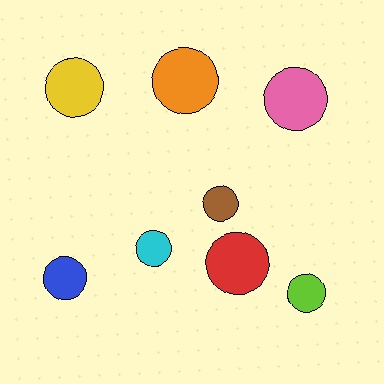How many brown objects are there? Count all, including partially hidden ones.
There is 1 brown object.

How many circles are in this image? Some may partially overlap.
There are 8 circles.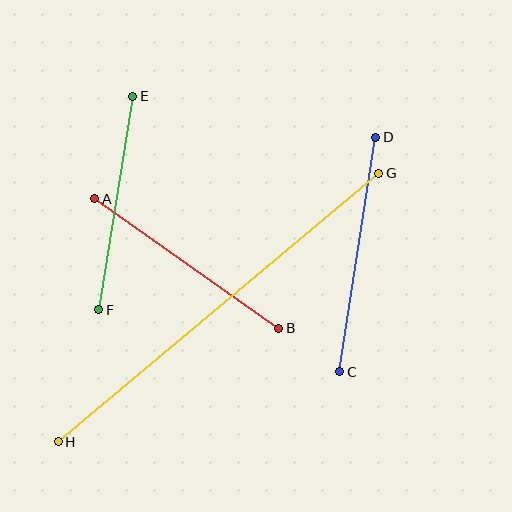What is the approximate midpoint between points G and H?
The midpoint is at approximately (218, 308) pixels.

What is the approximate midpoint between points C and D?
The midpoint is at approximately (358, 255) pixels.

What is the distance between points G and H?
The distance is approximately 418 pixels.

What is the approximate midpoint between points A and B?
The midpoint is at approximately (187, 263) pixels.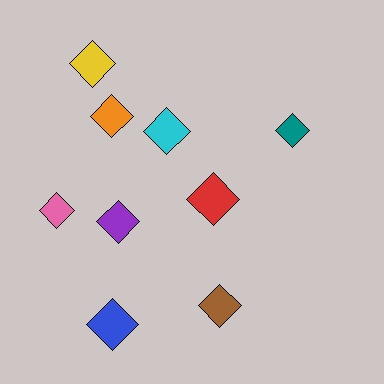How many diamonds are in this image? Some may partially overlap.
There are 9 diamonds.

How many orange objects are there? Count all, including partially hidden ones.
There is 1 orange object.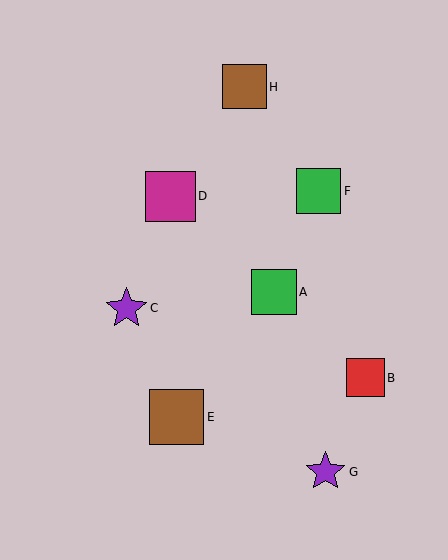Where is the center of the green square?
The center of the green square is at (319, 191).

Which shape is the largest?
The brown square (labeled E) is the largest.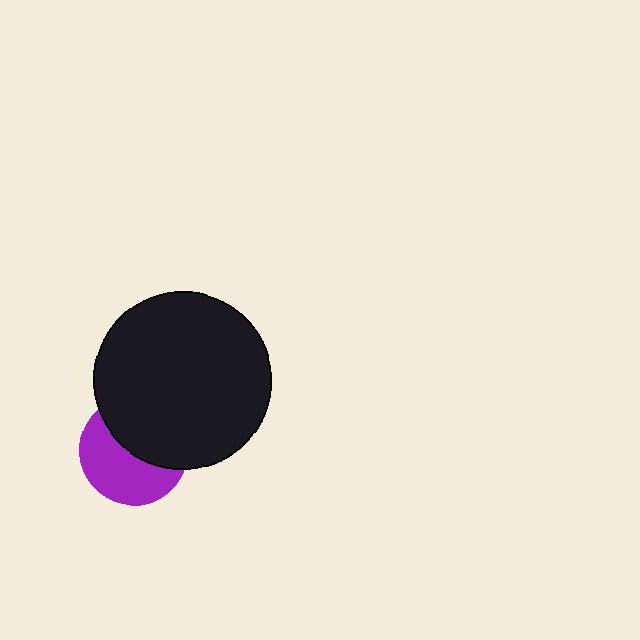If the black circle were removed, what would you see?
You would see the complete purple circle.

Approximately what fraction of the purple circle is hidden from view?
Roughly 48% of the purple circle is hidden behind the black circle.